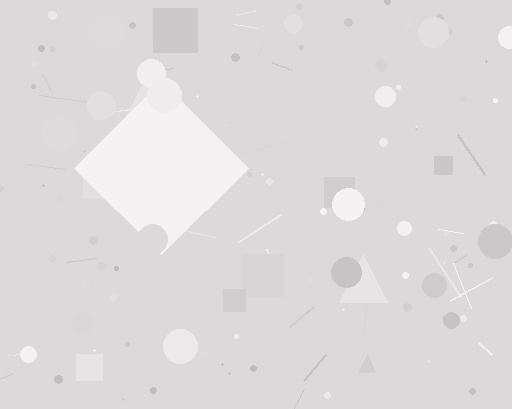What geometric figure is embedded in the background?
A diamond is embedded in the background.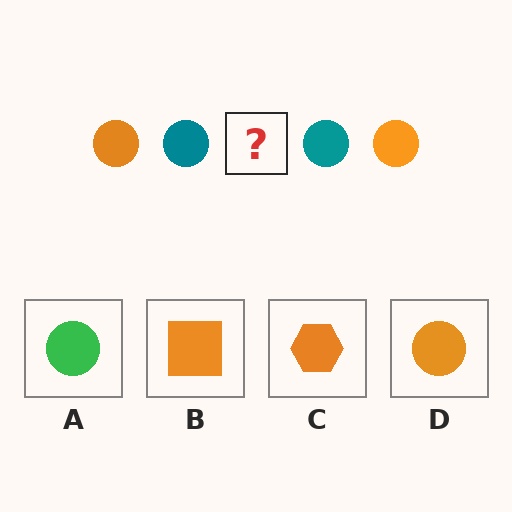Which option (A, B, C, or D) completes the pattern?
D.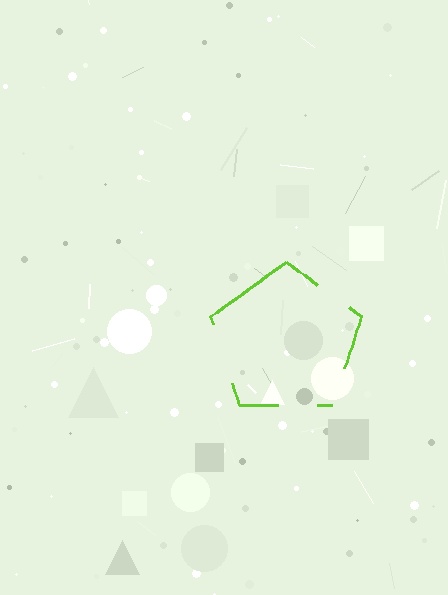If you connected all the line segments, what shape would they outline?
They would outline a pentagon.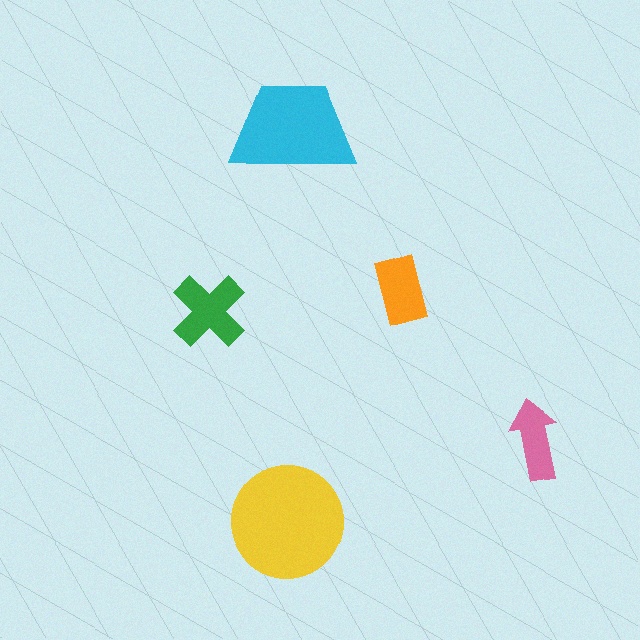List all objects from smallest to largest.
The pink arrow, the orange rectangle, the green cross, the cyan trapezoid, the yellow circle.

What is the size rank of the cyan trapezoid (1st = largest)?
2nd.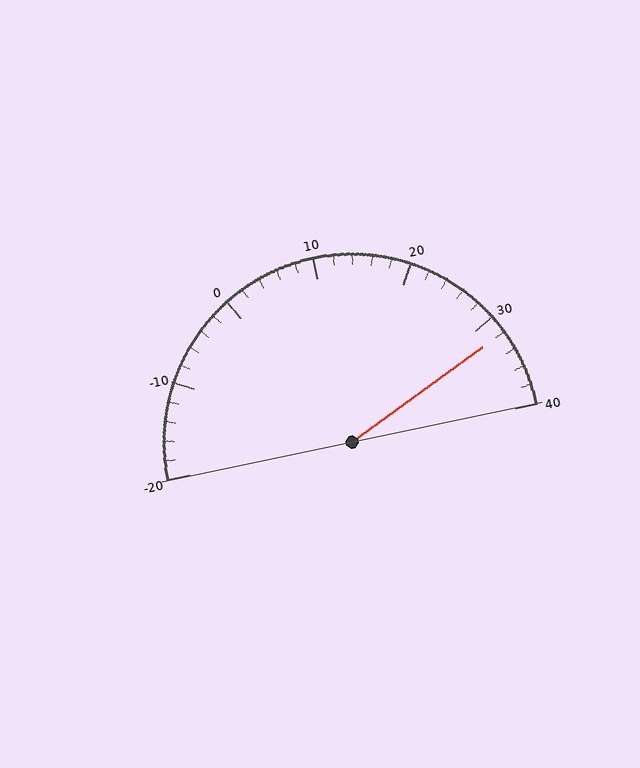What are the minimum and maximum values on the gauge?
The gauge ranges from -20 to 40.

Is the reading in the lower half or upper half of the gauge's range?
The reading is in the upper half of the range (-20 to 40).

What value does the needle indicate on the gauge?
The needle indicates approximately 32.